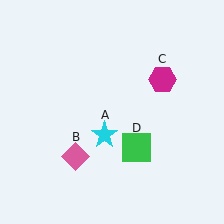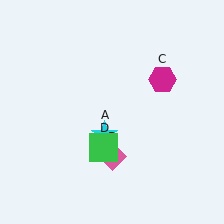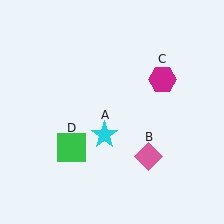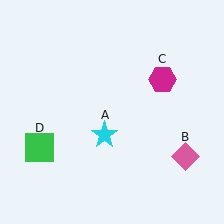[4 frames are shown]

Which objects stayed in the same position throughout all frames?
Cyan star (object A) and magenta hexagon (object C) remained stationary.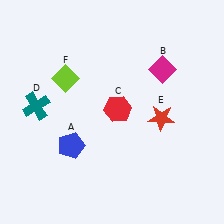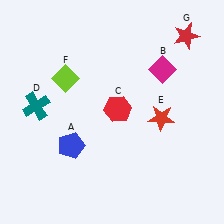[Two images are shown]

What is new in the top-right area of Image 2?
A red star (G) was added in the top-right area of Image 2.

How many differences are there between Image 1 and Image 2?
There is 1 difference between the two images.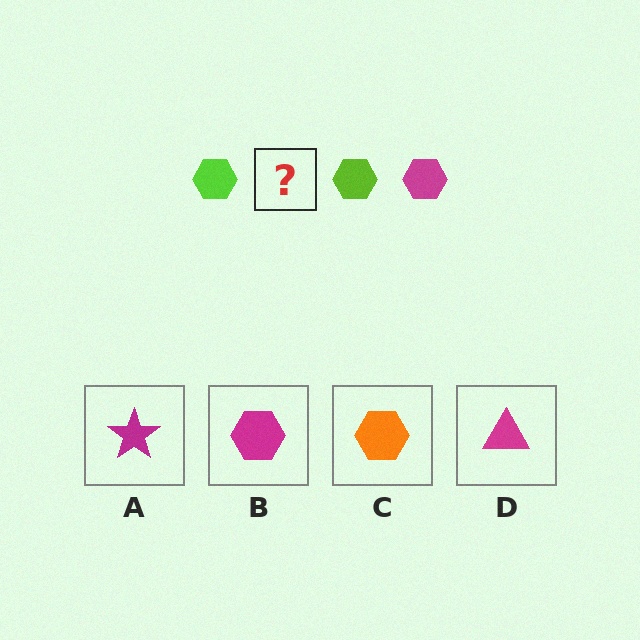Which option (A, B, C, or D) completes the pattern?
B.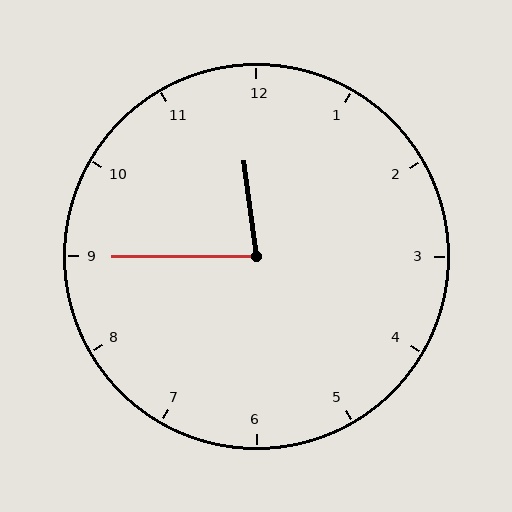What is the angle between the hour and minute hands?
Approximately 82 degrees.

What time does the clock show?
11:45.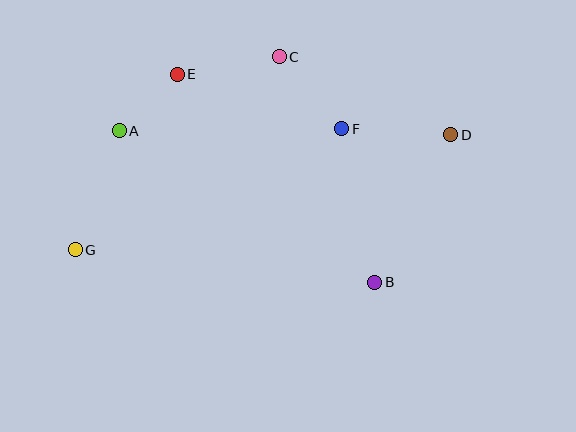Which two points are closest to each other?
Points A and E are closest to each other.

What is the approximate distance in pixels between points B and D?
The distance between B and D is approximately 166 pixels.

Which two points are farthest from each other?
Points D and G are farthest from each other.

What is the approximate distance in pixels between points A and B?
The distance between A and B is approximately 297 pixels.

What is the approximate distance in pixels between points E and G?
The distance between E and G is approximately 203 pixels.